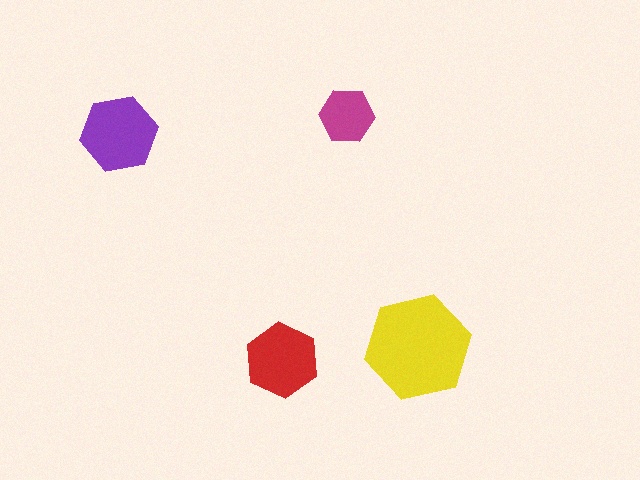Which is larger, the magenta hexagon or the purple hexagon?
The purple one.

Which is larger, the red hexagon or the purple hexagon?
The purple one.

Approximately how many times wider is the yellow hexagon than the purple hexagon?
About 1.5 times wider.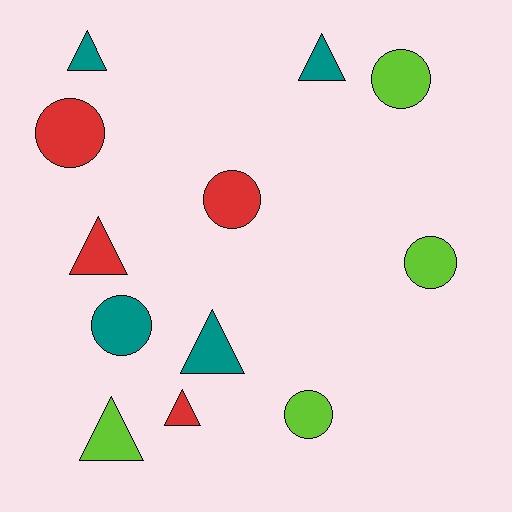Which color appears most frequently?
Lime, with 4 objects.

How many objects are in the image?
There are 12 objects.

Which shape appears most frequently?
Triangle, with 6 objects.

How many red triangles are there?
There are 2 red triangles.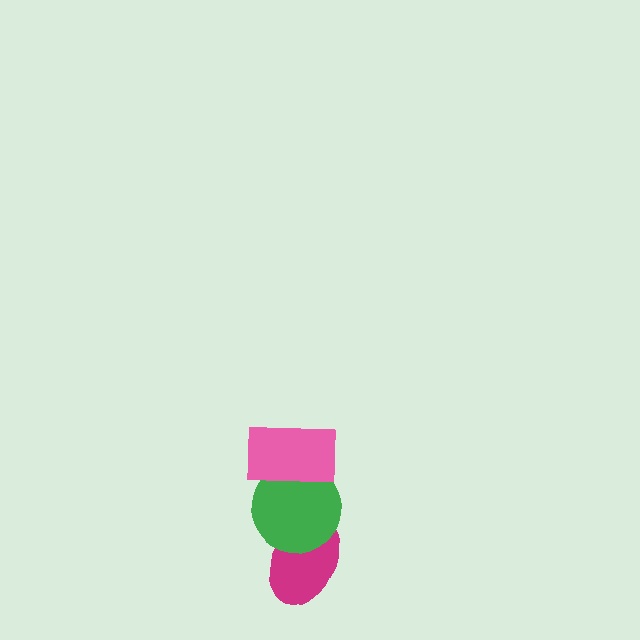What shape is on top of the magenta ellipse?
The green circle is on top of the magenta ellipse.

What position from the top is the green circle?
The green circle is 2nd from the top.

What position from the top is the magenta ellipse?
The magenta ellipse is 3rd from the top.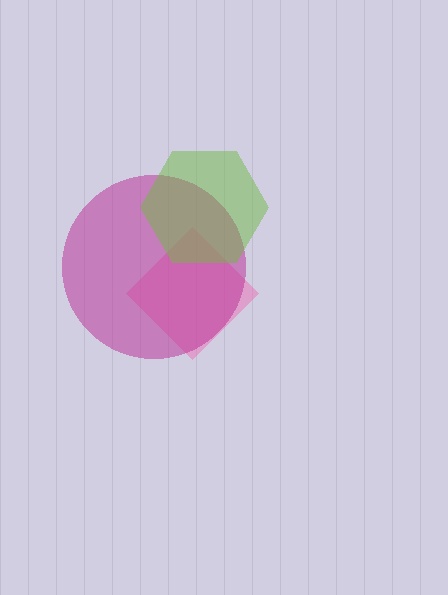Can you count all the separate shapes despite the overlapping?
Yes, there are 3 separate shapes.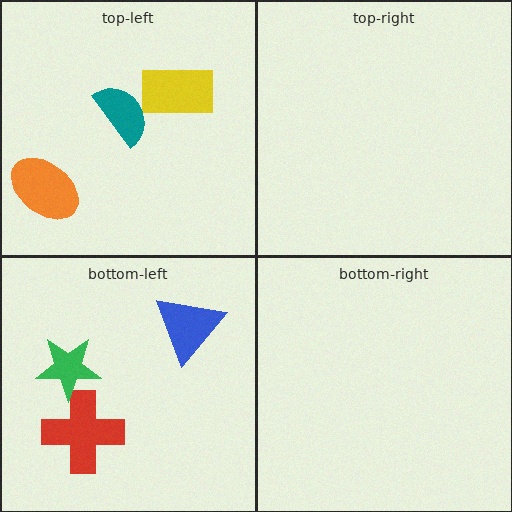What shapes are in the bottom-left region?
The red cross, the blue triangle, the green star.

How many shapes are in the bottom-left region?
3.